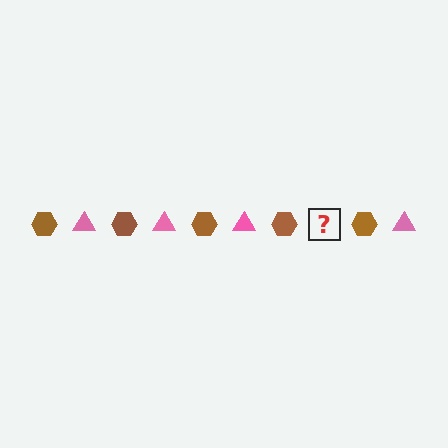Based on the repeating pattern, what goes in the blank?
The blank should be a pink triangle.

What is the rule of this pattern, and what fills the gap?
The rule is that the pattern alternates between brown hexagon and pink triangle. The gap should be filled with a pink triangle.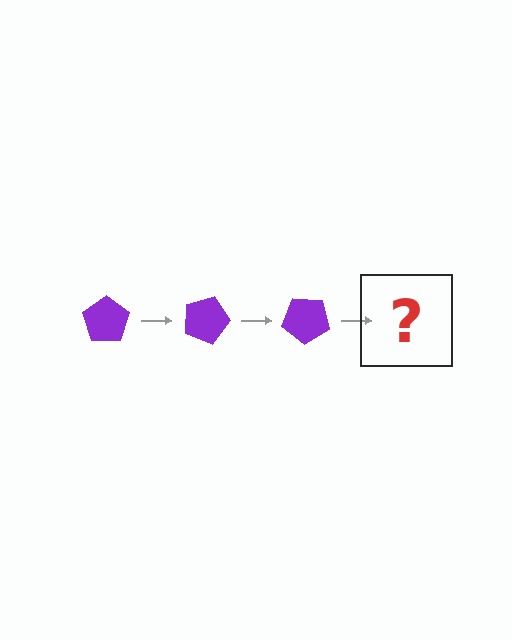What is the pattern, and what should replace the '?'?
The pattern is that the pentagon rotates 20 degrees each step. The '?' should be a purple pentagon rotated 60 degrees.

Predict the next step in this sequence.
The next step is a purple pentagon rotated 60 degrees.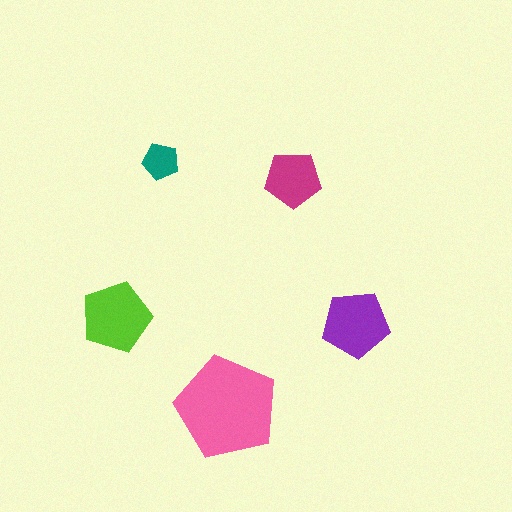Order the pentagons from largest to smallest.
the pink one, the lime one, the purple one, the magenta one, the teal one.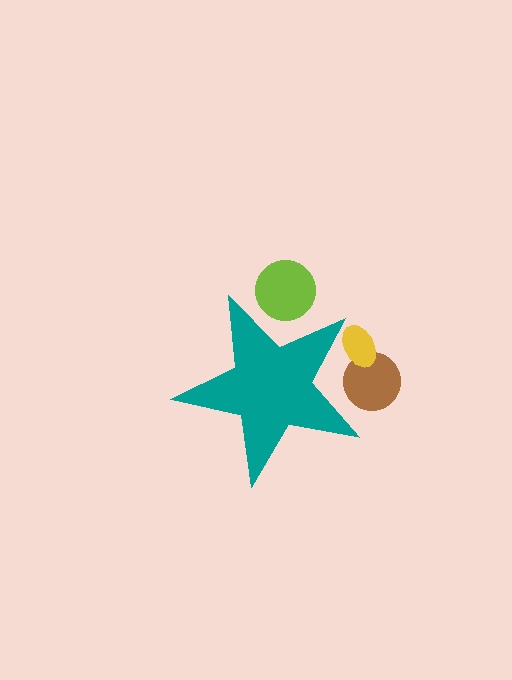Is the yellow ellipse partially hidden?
Yes, the yellow ellipse is partially hidden behind the teal star.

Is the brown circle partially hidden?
Yes, the brown circle is partially hidden behind the teal star.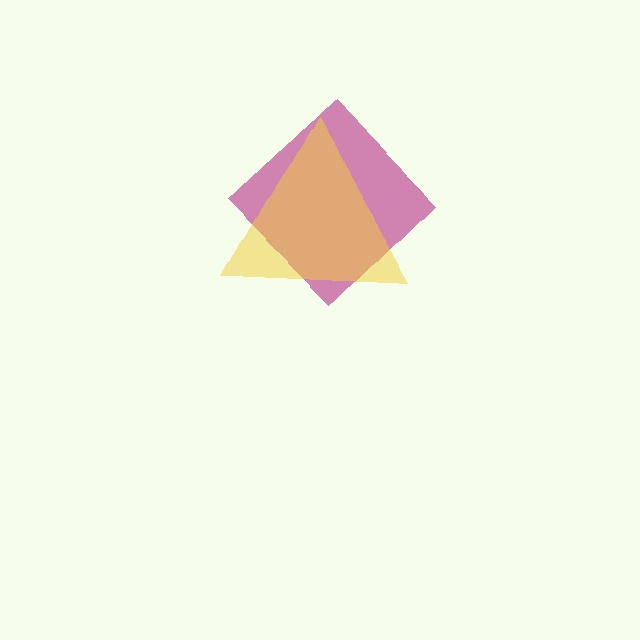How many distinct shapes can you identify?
There are 2 distinct shapes: a magenta diamond, a yellow triangle.